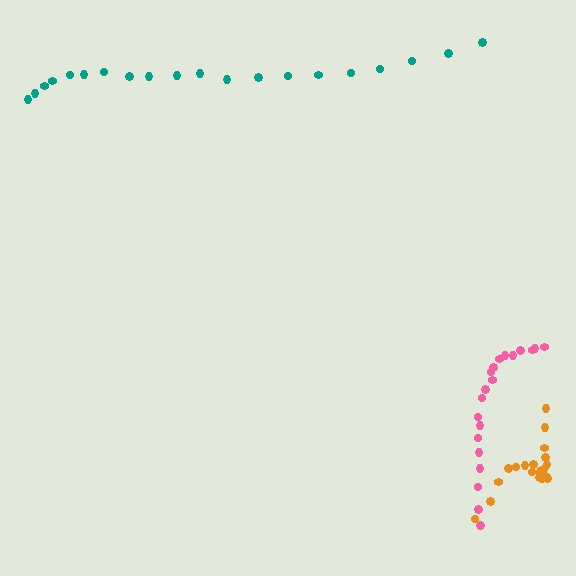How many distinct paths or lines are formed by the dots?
There are 3 distinct paths.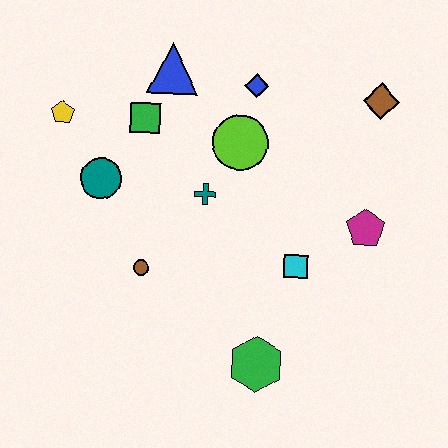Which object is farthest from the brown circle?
The brown diamond is farthest from the brown circle.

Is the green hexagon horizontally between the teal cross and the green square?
No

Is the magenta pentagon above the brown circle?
Yes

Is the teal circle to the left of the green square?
Yes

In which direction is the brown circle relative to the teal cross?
The brown circle is below the teal cross.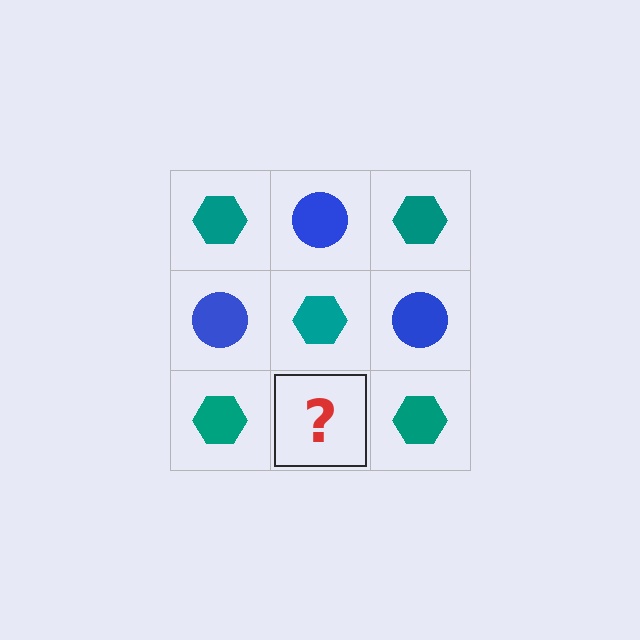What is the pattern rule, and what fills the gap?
The rule is that it alternates teal hexagon and blue circle in a checkerboard pattern. The gap should be filled with a blue circle.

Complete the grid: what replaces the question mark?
The question mark should be replaced with a blue circle.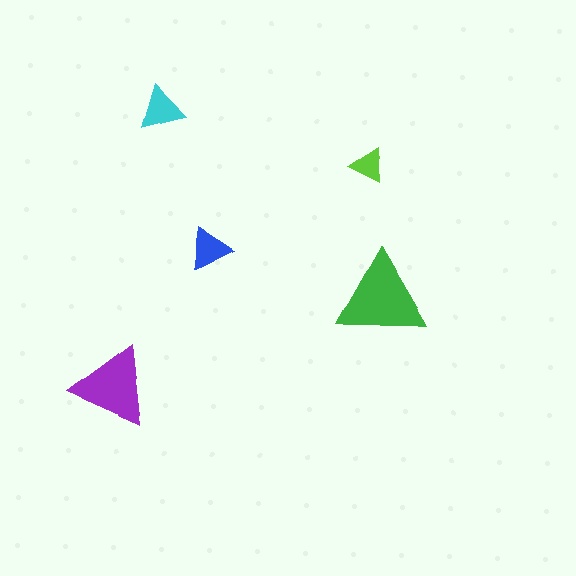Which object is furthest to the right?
The green triangle is rightmost.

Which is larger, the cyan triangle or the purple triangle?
The purple one.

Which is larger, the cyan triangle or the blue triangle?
The cyan one.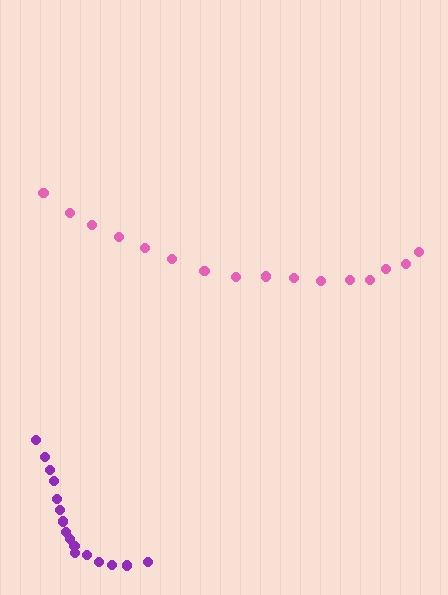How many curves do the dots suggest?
There are 2 distinct paths.